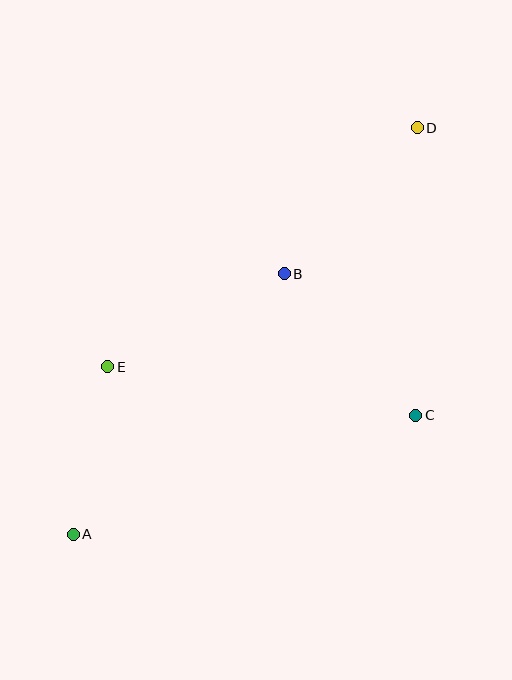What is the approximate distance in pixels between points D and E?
The distance between D and E is approximately 391 pixels.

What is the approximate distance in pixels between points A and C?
The distance between A and C is approximately 362 pixels.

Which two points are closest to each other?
Points A and E are closest to each other.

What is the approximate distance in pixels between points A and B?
The distance between A and B is approximately 335 pixels.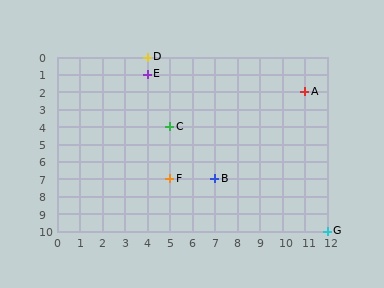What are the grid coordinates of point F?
Point F is at grid coordinates (5, 7).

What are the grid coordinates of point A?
Point A is at grid coordinates (11, 2).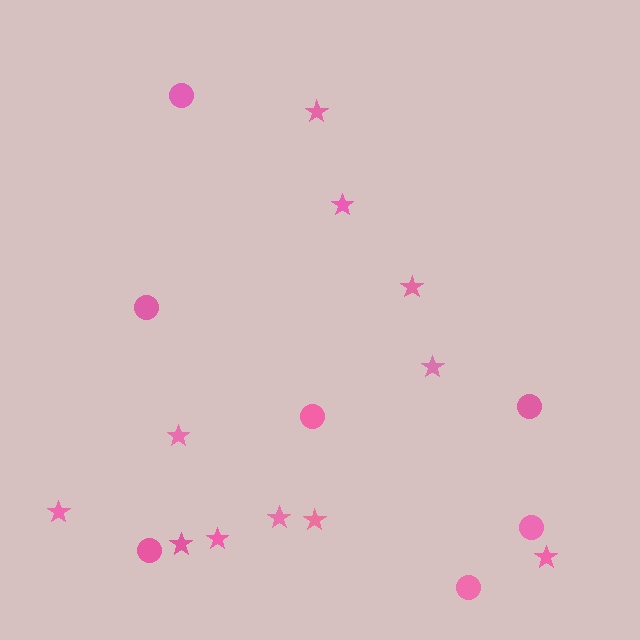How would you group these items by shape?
There are 2 groups: one group of stars (11) and one group of circles (7).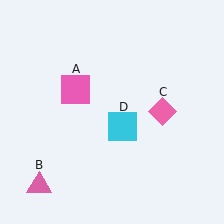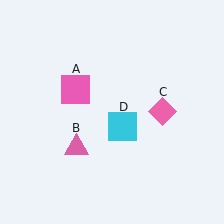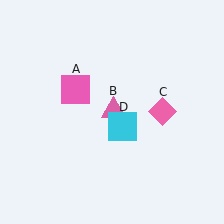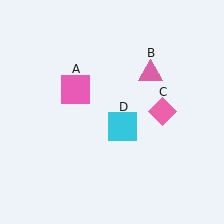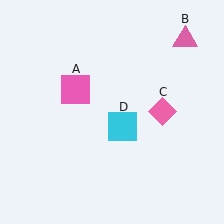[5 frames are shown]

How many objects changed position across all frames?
1 object changed position: pink triangle (object B).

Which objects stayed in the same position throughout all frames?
Pink square (object A) and pink diamond (object C) and cyan square (object D) remained stationary.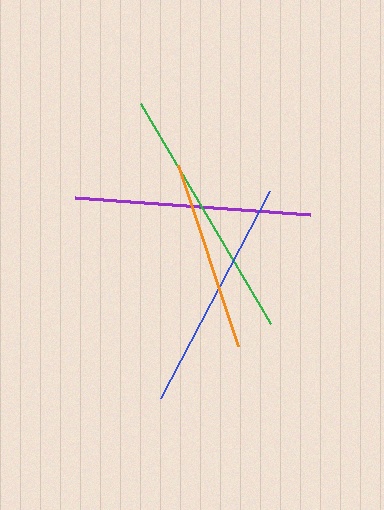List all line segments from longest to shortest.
From longest to shortest: green, purple, blue, orange.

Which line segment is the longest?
The green line is the longest at approximately 256 pixels.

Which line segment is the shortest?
The orange line is the shortest at approximately 191 pixels.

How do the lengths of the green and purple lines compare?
The green and purple lines are approximately the same length.